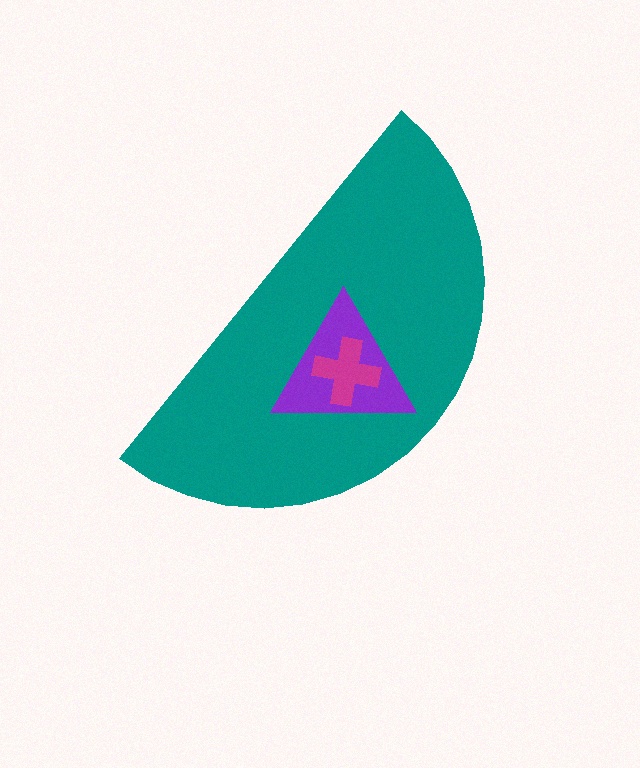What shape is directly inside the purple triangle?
The magenta cross.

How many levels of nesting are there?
3.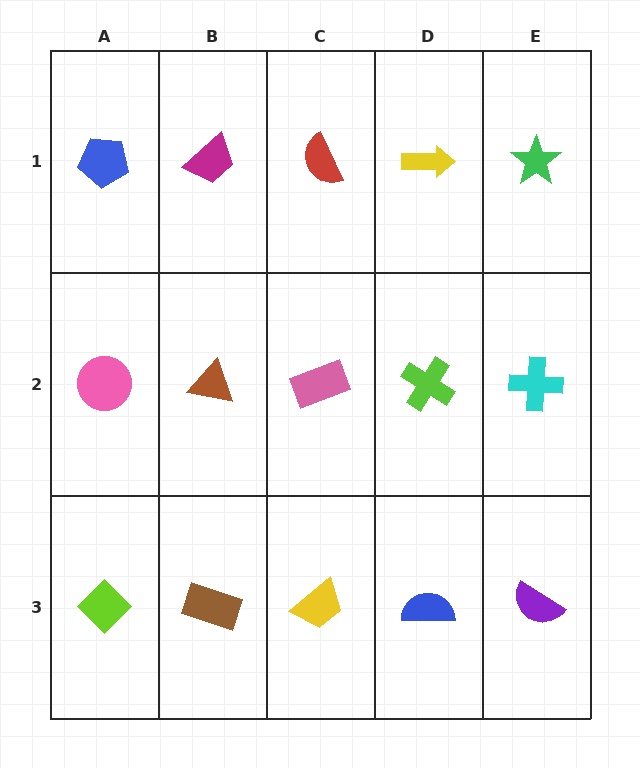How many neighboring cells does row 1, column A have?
2.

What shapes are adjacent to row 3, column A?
A pink circle (row 2, column A), a brown rectangle (row 3, column B).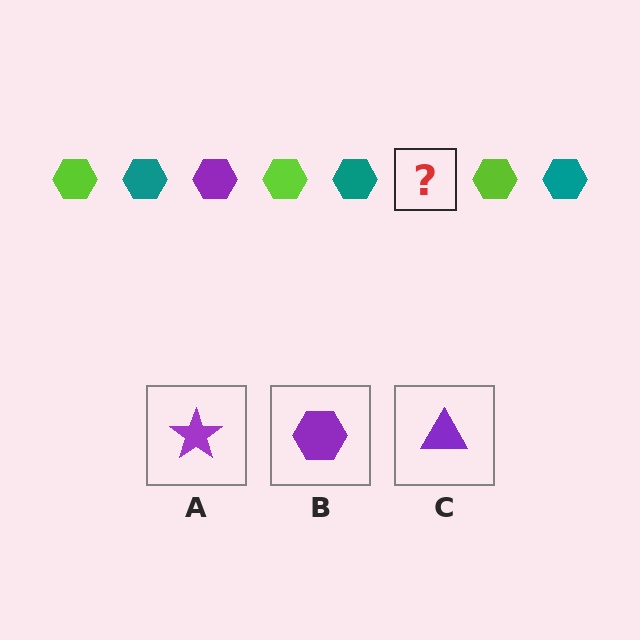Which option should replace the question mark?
Option B.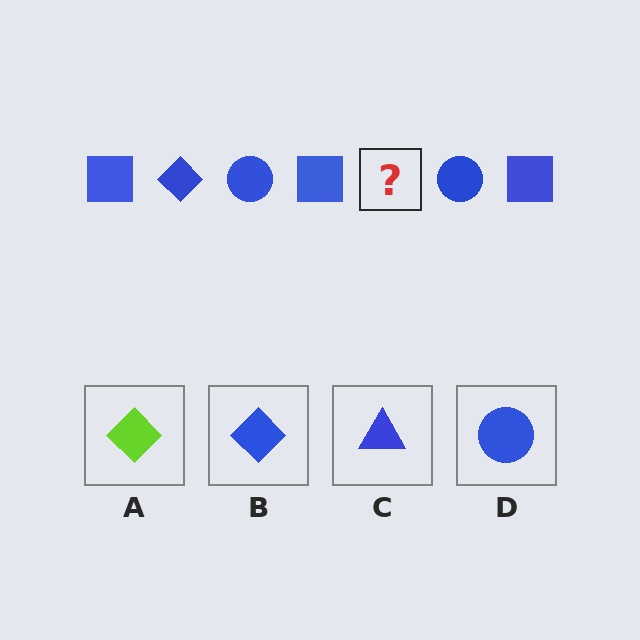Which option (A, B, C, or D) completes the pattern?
B.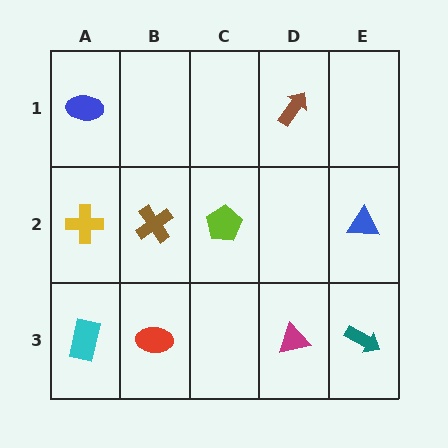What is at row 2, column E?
A blue triangle.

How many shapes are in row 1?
2 shapes.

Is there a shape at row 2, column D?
No, that cell is empty.